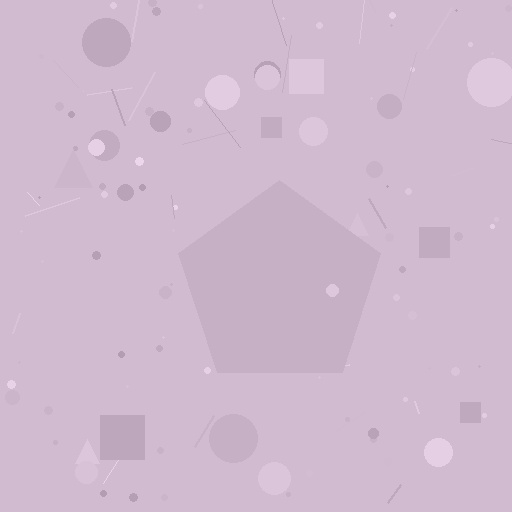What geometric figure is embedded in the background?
A pentagon is embedded in the background.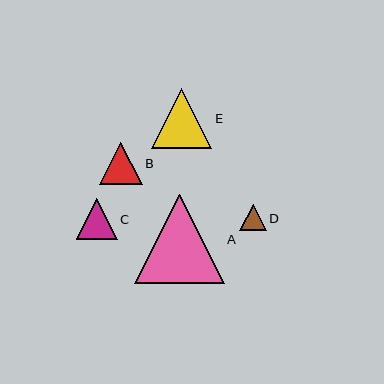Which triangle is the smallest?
Triangle D is the smallest with a size of approximately 26 pixels.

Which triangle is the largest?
Triangle A is the largest with a size of approximately 89 pixels.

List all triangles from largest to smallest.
From largest to smallest: A, E, B, C, D.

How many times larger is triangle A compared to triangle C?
Triangle A is approximately 2.2 times the size of triangle C.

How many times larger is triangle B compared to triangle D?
Triangle B is approximately 1.6 times the size of triangle D.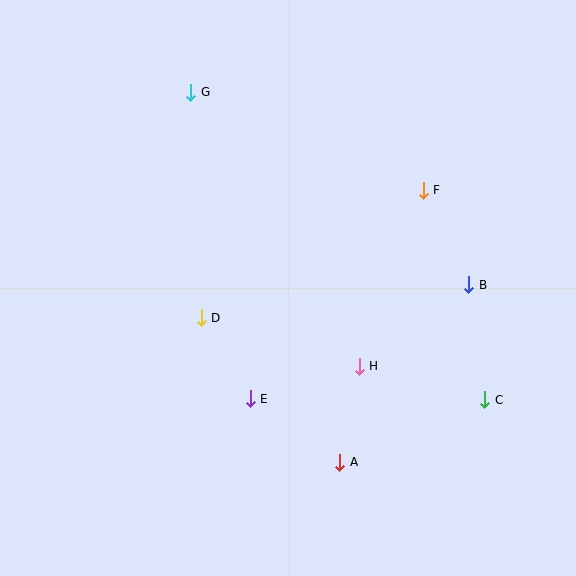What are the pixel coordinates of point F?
Point F is at (423, 190).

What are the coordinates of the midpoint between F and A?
The midpoint between F and A is at (382, 326).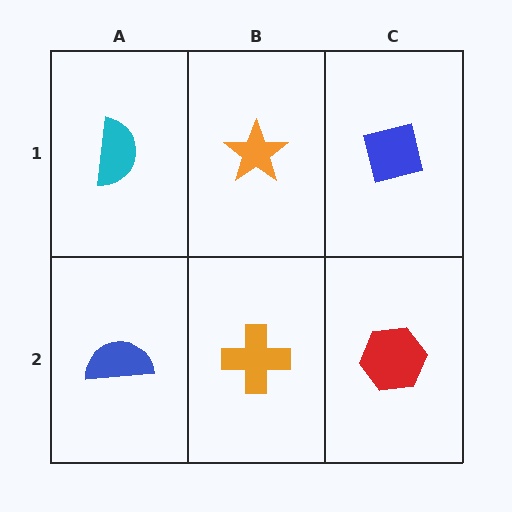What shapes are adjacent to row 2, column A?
A cyan semicircle (row 1, column A), an orange cross (row 2, column B).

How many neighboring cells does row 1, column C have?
2.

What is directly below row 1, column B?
An orange cross.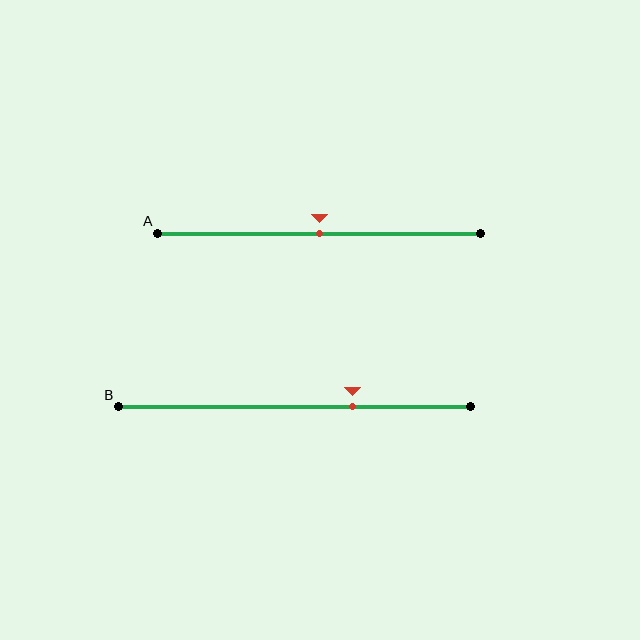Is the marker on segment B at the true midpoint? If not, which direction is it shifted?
No, the marker on segment B is shifted to the right by about 17% of the segment length.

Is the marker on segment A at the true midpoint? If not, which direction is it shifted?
Yes, the marker on segment A is at the true midpoint.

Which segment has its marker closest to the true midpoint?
Segment A has its marker closest to the true midpoint.